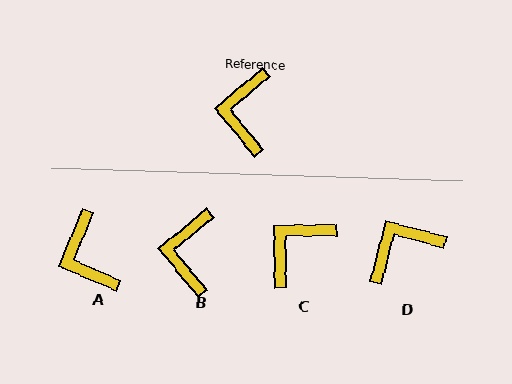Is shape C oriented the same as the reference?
No, it is off by about 39 degrees.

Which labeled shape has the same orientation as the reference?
B.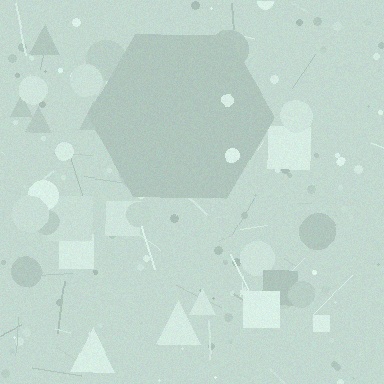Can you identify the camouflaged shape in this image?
The camouflaged shape is a hexagon.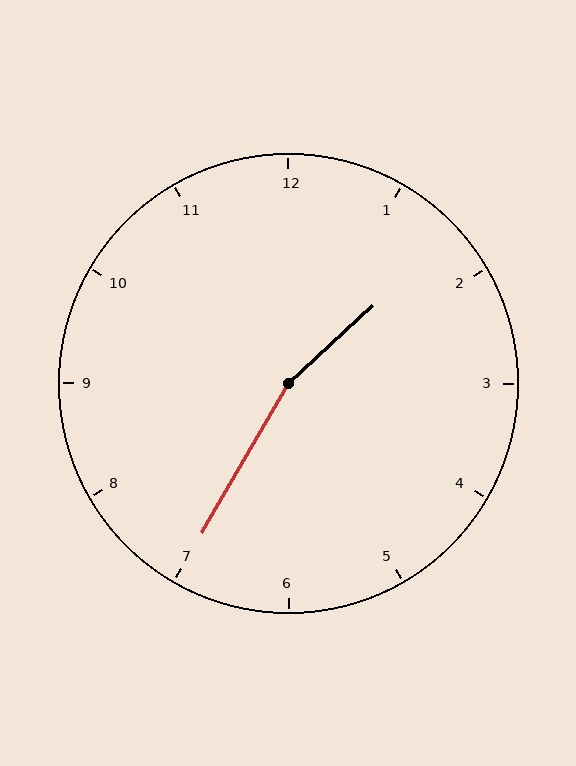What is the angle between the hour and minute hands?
Approximately 162 degrees.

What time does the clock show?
1:35.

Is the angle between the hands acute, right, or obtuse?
It is obtuse.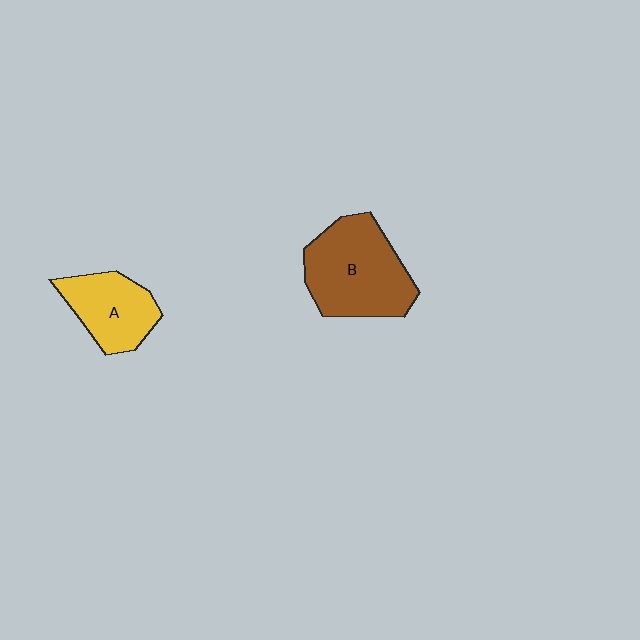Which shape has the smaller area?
Shape A (yellow).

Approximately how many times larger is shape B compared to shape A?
Approximately 1.5 times.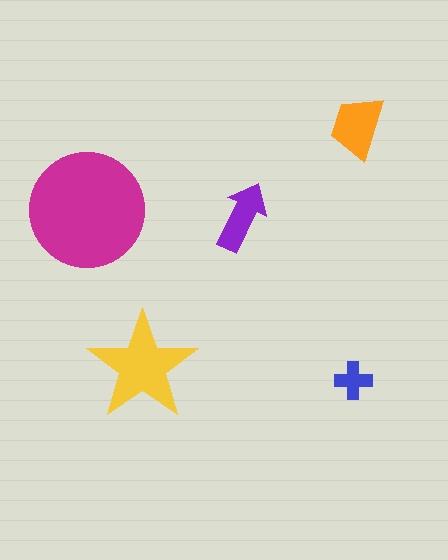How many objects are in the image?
There are 5 objects in the image.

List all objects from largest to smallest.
The magenta circle, the yellow star, the orange trapezoid, the purple arrow, the blue cross.